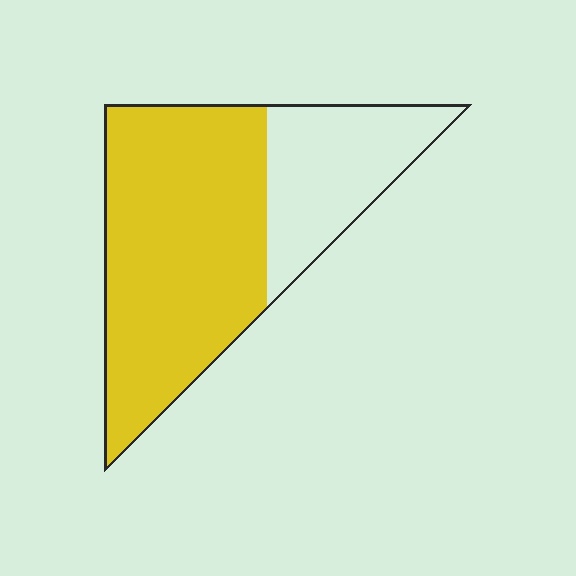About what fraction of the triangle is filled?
About two thirds (2/3).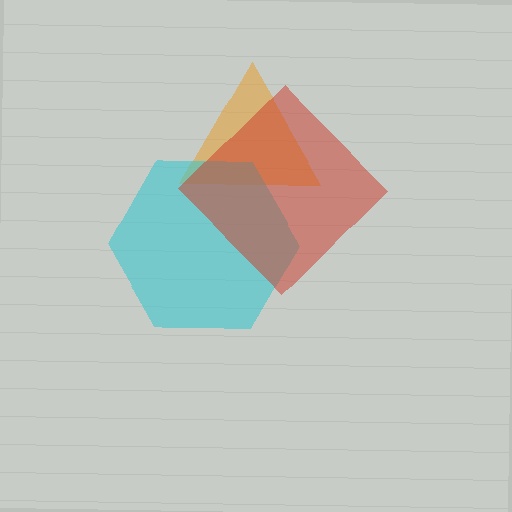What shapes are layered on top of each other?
The layered shapes are: an orange triangle, a cyan hexagon, a red diamond.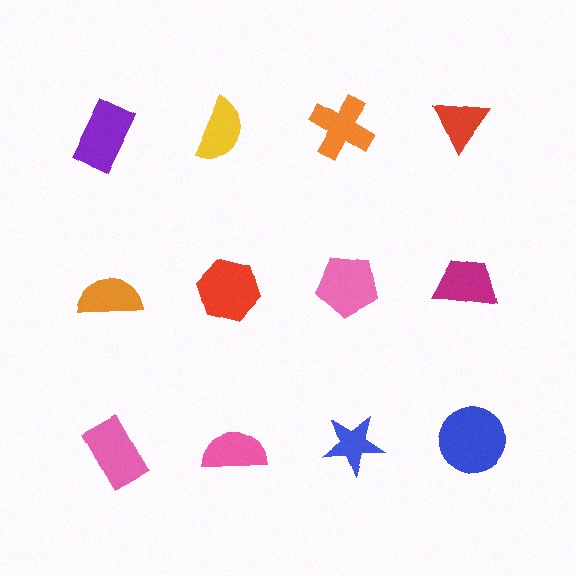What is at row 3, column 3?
A blue star.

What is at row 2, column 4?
A magenta trapezoid.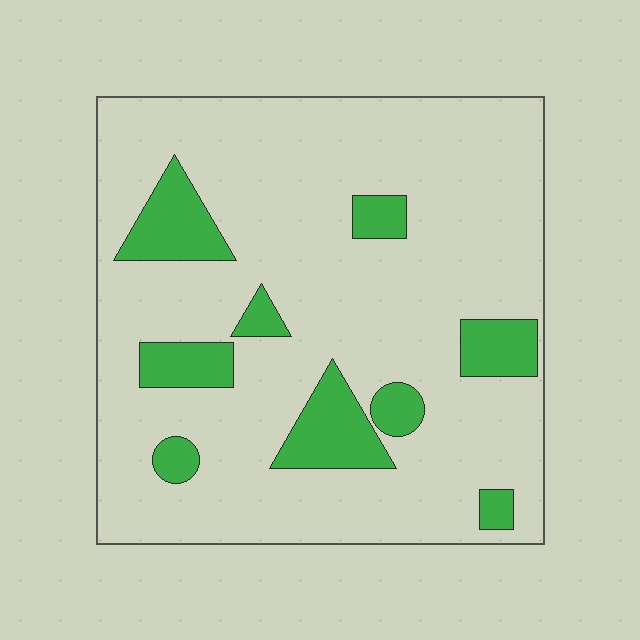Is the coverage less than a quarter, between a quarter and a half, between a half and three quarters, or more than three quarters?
Less than a quarter.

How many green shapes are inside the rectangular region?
9.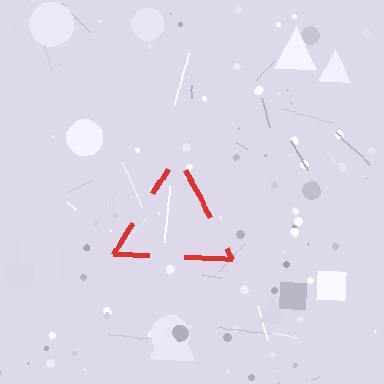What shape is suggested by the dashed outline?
The dashed outline suggests a triangle.